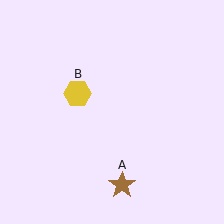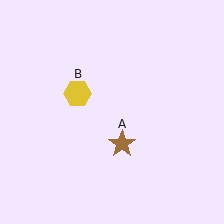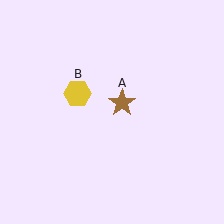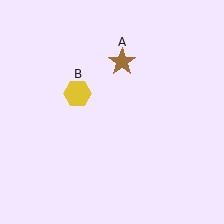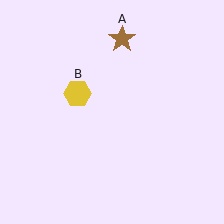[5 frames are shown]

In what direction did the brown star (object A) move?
The brown star (object A) moved up.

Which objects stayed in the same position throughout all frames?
Yellow hexagon (object B) remained stationary.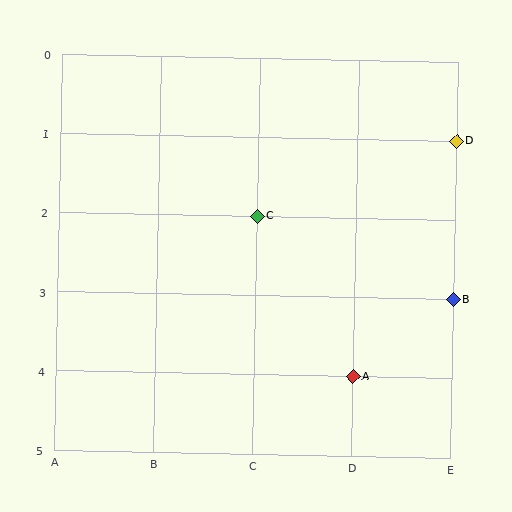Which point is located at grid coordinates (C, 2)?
Point C is at (C, 2).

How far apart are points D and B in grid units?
Points D and B are 2 rows apart.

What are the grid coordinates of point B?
Point B is at grid coordinates (E, 3).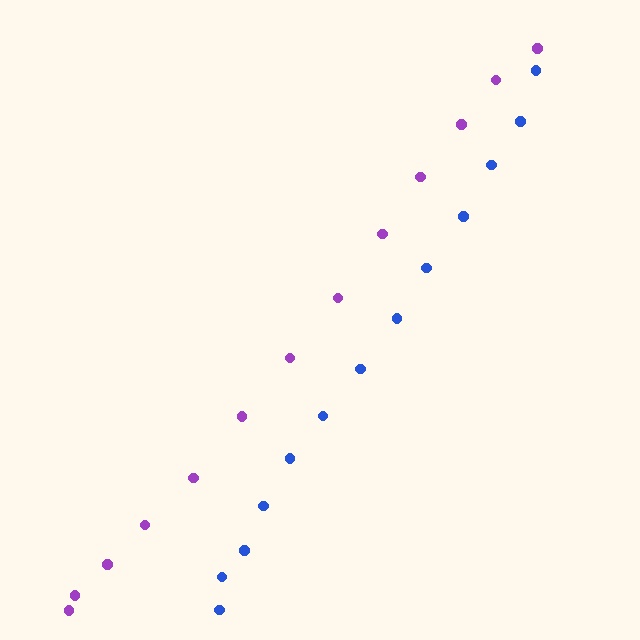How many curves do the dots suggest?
There are 2 distinct paths.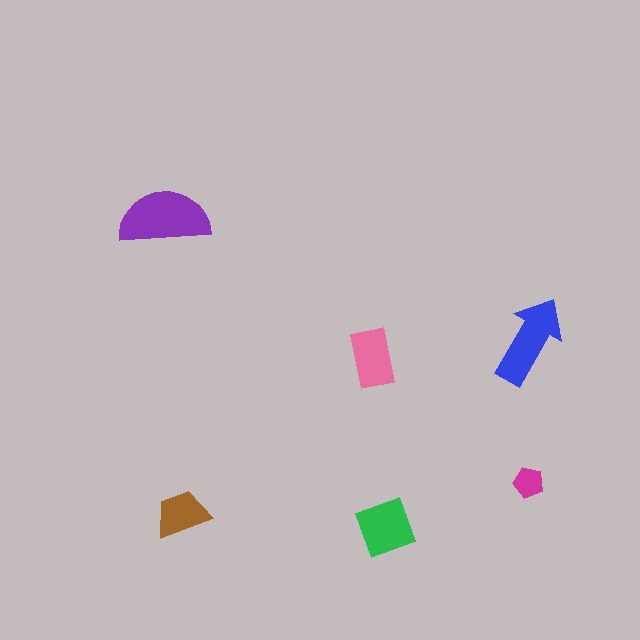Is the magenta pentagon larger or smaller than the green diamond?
Smaller.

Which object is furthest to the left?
The purple semicircle is leftmost.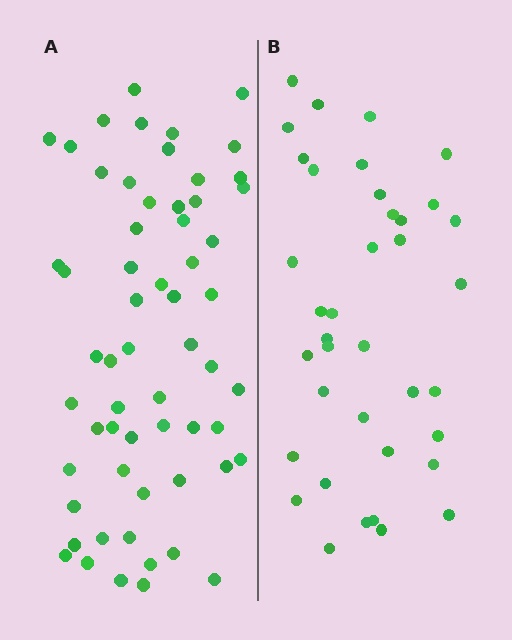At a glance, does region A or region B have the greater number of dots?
Region A (the left region) has more dots.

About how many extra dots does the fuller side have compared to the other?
Region A has approximately 20 more dots than region B.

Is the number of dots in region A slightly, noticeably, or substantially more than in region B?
Region A has substantially more. The ratio is roughly 1.6 to 1.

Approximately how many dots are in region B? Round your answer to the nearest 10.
About 40 dots. (The exact count is 38, which rounds to 40.)